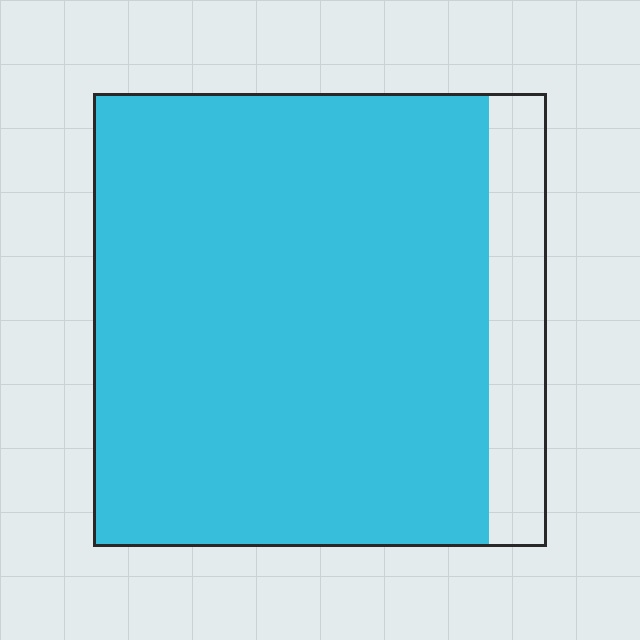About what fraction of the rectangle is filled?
About seven eighths (7/8).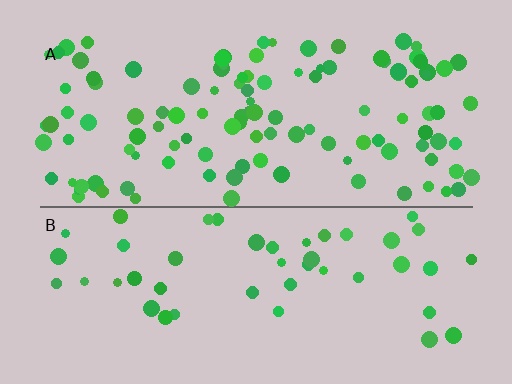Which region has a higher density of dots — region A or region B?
A (the top).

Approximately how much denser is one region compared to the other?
Approximately 2.5× — region A over region B.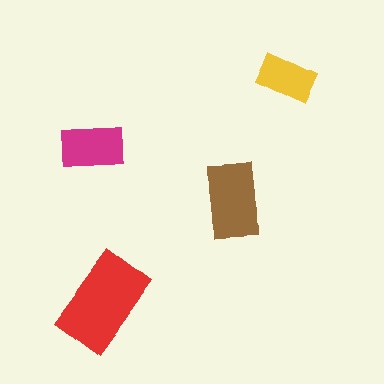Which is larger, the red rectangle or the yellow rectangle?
The red one.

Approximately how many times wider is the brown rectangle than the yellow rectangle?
About 1.5 times wider.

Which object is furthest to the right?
The yellow rectangle is rightmost.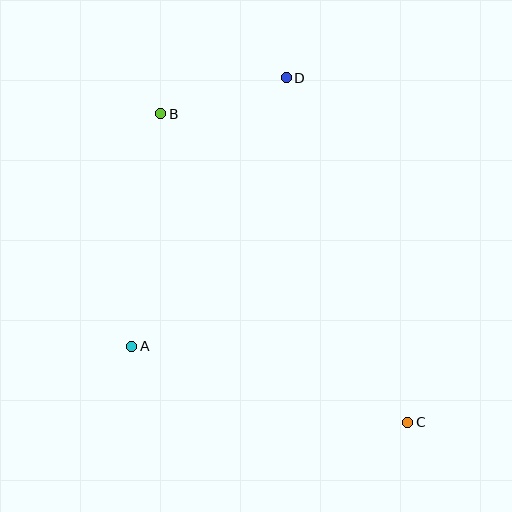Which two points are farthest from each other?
Points B and C are farthest from each other.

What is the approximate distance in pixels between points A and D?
The distance between A and D is approximately 310 pixels.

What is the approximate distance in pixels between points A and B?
The distance between A and B is approximately 234 pixels.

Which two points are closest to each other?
Points B and D are closest to each other.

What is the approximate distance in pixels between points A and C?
The distance between A and C is approximately 286 pixels.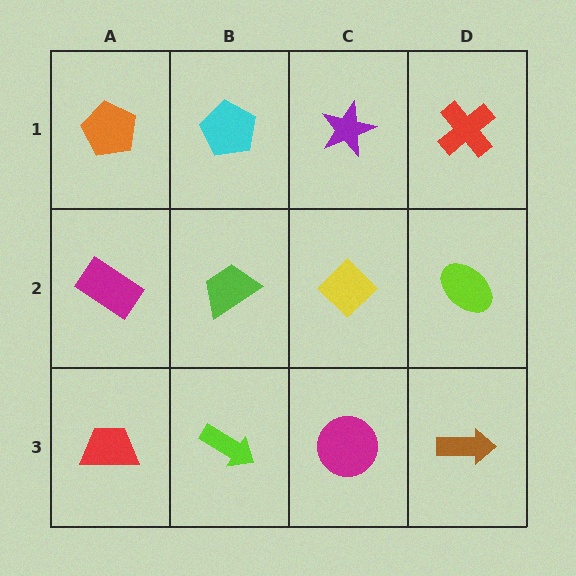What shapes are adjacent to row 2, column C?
A purple star (row 1, column C), a magenta circle (row 3, column C), a lime trapezoid (row 2, column B), a lime ellipse (row 2, column D).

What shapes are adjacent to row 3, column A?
A magenta rectangle (row 2, column A), a lime arrow (row 3, column B).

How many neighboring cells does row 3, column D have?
2.